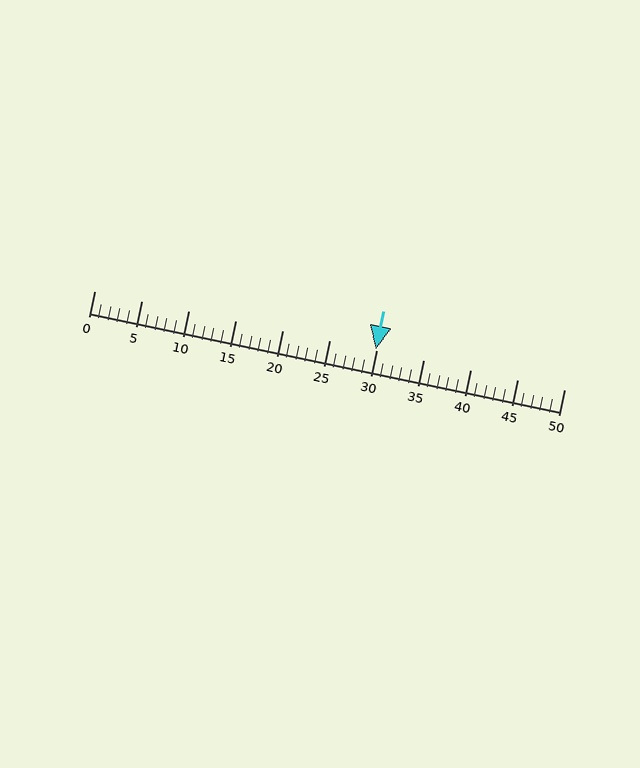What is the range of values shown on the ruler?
The ruler shows values from 0 to 50.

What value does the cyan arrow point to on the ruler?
The cyan arrow points to approximately 30.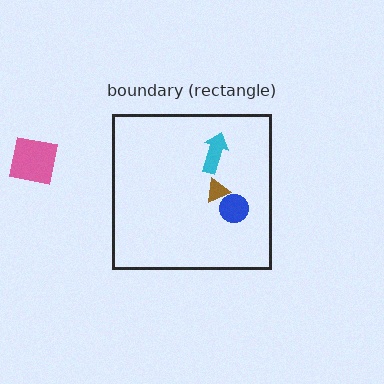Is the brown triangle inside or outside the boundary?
Inside.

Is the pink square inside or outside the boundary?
Outside.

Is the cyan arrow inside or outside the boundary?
Inside.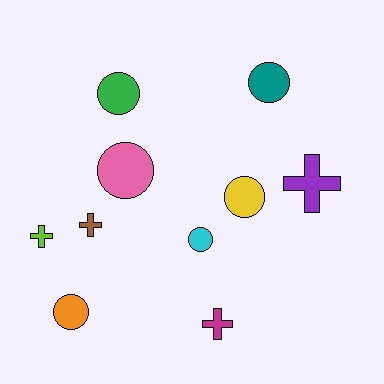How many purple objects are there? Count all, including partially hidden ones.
There is 1 purple object.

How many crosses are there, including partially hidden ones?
There are 4 crosses.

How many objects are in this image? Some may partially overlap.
There are 10 objects.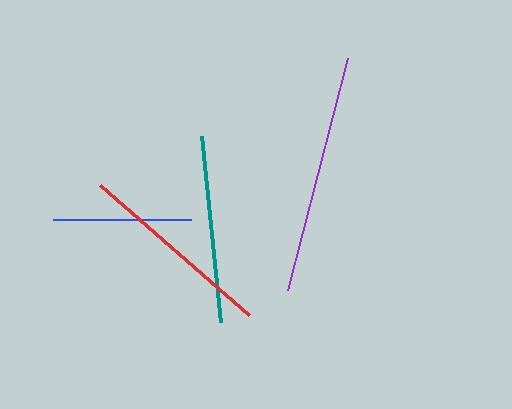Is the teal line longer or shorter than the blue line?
The teal line is longer than the blue line.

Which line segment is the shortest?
The blue line is the shortest at approximately 138 pixels.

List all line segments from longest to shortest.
From longest to shortest: purple, red, teal, blue.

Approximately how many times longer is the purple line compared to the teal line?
The purple line is approximately 1.3 times the length of the teal line.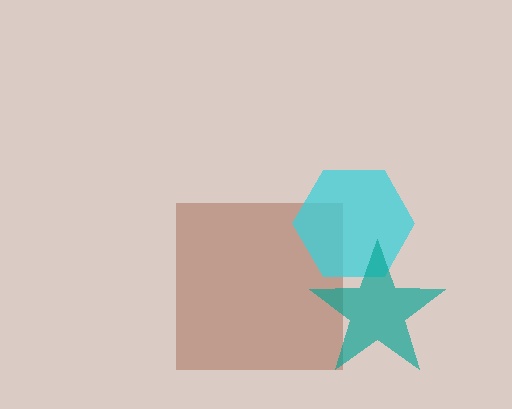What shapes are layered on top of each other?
The layered shapes are: a brown square, a cyan hexagon, a teal star.